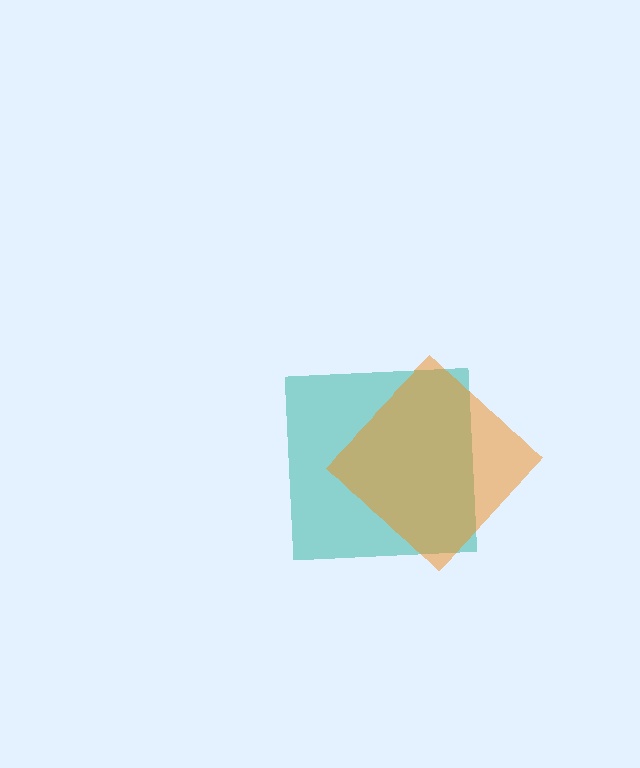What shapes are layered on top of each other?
The layered shapes are: a teal square, an orange diamond.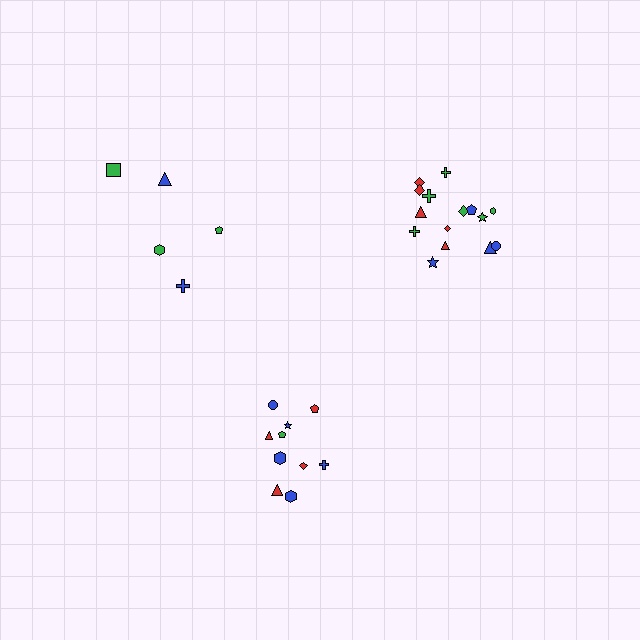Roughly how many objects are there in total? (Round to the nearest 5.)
Roughly 30 objects in total.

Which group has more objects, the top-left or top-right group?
The top-right group.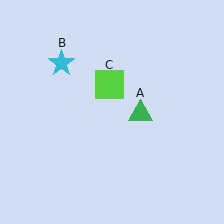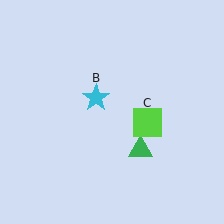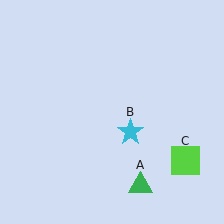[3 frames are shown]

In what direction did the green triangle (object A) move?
The green triangle (object A) moved down.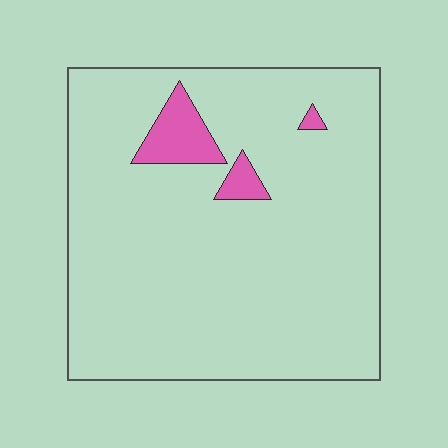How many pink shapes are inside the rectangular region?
3.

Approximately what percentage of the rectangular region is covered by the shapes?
Approximately 5%.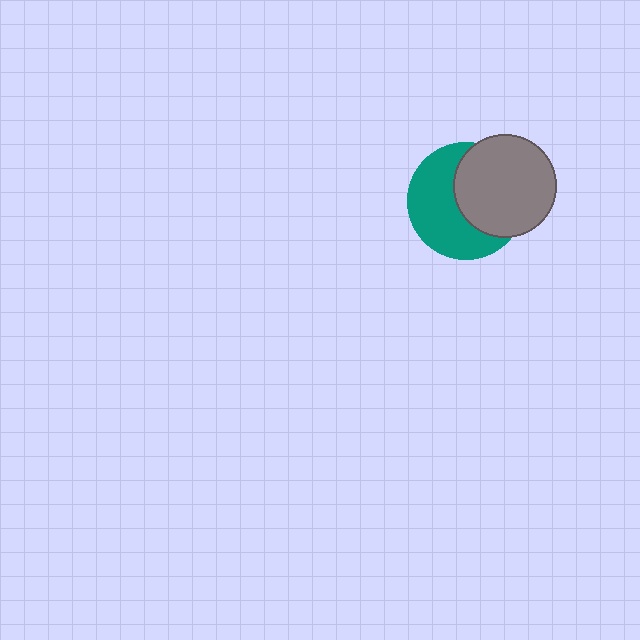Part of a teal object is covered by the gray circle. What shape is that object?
It is a circle.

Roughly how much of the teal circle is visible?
About half of it is visible (roughly 53%).